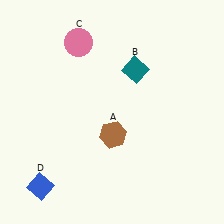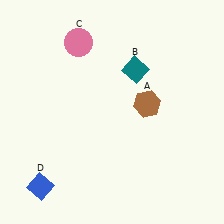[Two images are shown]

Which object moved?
The brown hexagon (A) moved right.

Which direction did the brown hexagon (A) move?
The brown hexagon (A) moved right.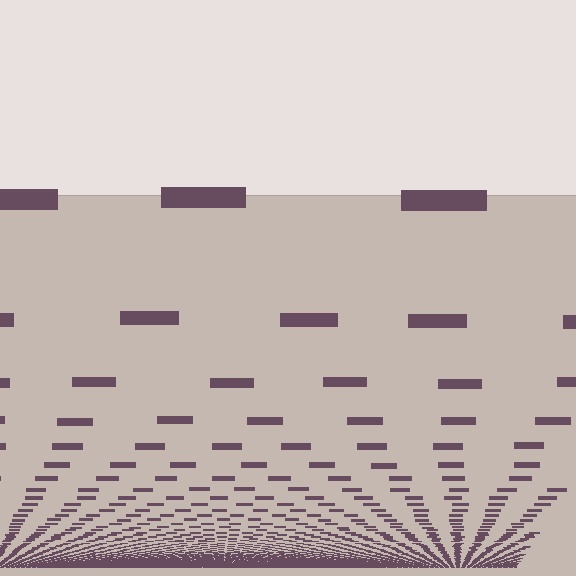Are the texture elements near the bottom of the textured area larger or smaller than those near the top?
Smaller. The gradient is inverted — elements near the bottom are smaller and denser.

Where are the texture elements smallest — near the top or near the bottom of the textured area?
Near the bottom.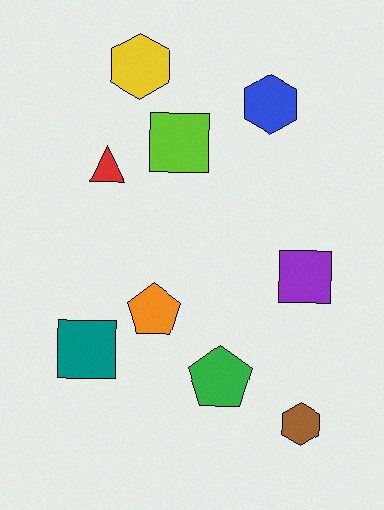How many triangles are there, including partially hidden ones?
There is 1 triangle.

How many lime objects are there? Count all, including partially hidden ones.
There is 1 lime object.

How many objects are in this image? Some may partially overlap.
There are 9 objects.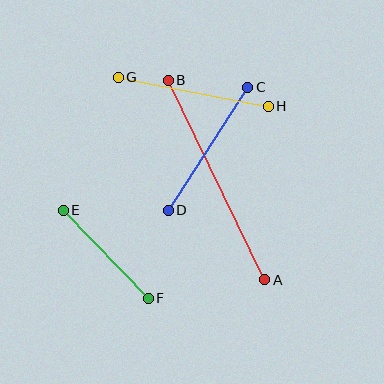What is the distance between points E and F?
The distance is approximately 122 pixels.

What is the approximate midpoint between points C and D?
The midpoint is at approximately (208, 149) pixels.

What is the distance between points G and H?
The distance is approximately 153 pixels.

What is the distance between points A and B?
The distance is approximately 221 pixels.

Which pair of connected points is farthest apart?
Points A and B are farthest apart.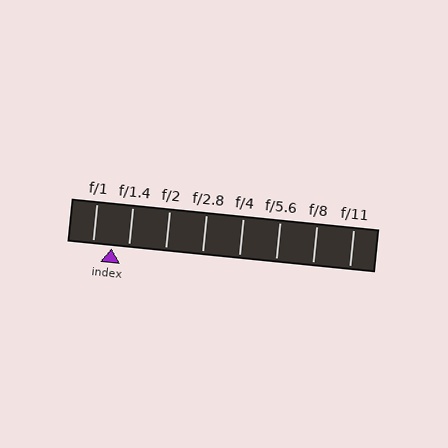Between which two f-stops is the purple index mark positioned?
The index mark is between f/1 and f/1.4.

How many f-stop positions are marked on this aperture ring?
There are 8 f-stop positions marked.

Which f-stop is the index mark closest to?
The index mark is closest to f/1.4.